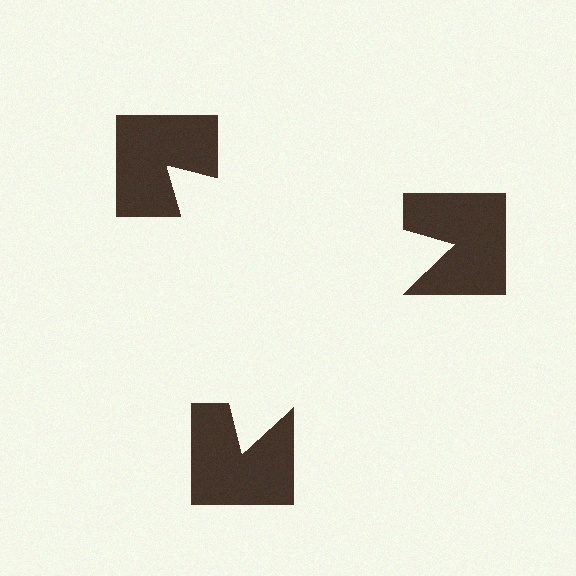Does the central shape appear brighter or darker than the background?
It typically appears slightly brighter than the background, even though no actual brightness change is drawn.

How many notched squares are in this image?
There are 3 — one at each vertex of the illusory triangle.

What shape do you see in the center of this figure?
An illusory triangle — its edges are inferred from the aligned wedge cuts in the notched squares, not physically drawn.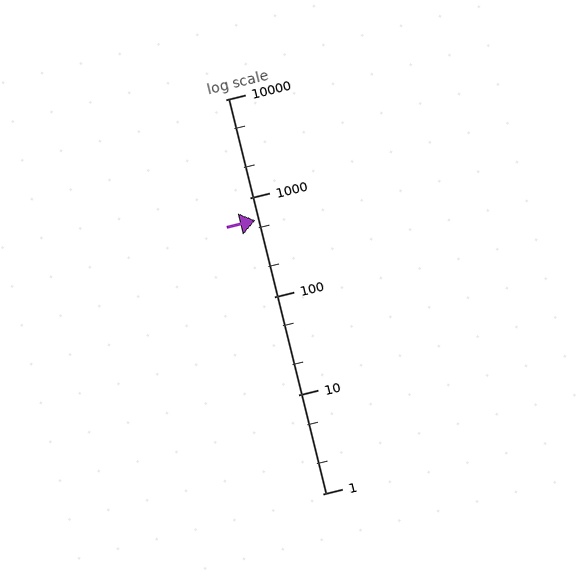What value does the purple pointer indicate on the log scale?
The pointer indicates approximately 590.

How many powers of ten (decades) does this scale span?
The scale spans 4 decades, from 1 to 10000.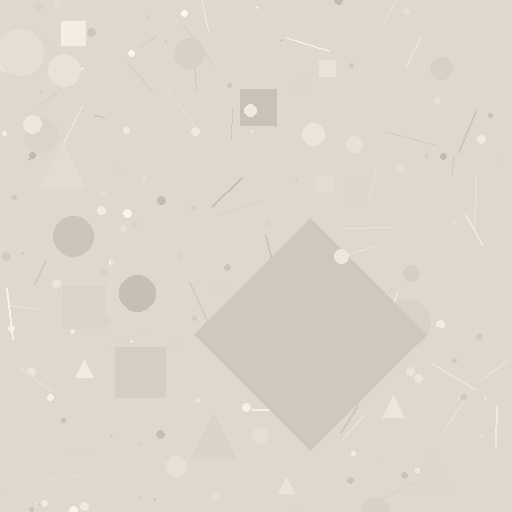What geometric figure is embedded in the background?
A diamond is embedded in the background.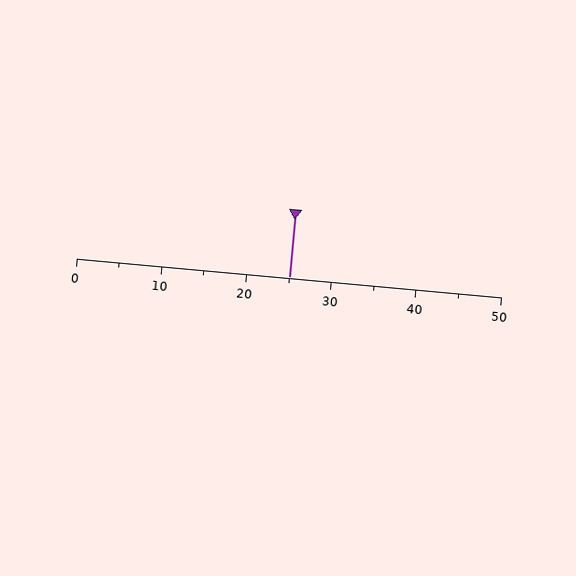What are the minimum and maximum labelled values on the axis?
The axis runs from 0 to 50.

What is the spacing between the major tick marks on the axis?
The major ticks are spaced 10 apart.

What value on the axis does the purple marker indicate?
The marker indicates approximately 25.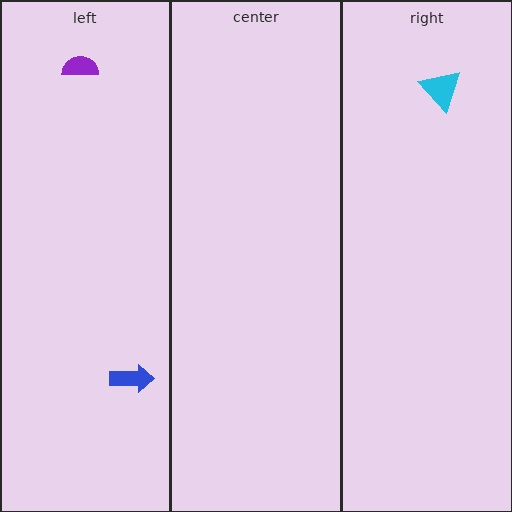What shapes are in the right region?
The cyan triangle.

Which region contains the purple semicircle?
The left region.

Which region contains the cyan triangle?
The right region.